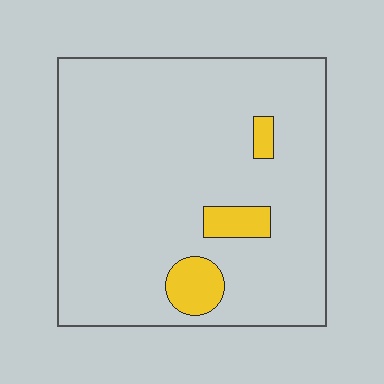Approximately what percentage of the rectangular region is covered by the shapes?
Approximately 10%.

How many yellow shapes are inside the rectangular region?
3.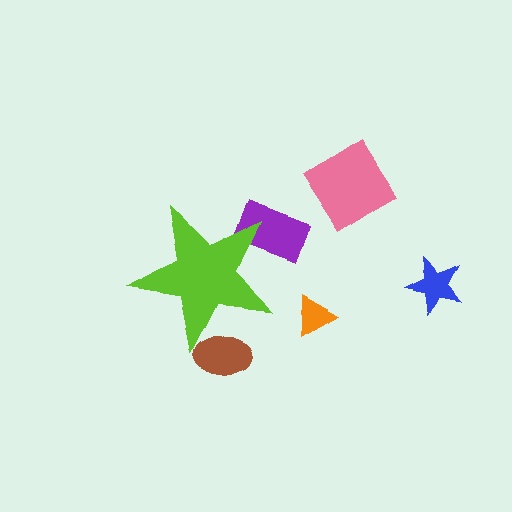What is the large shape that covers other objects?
A lime star.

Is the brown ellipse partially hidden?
Yes, the brown ellipse is partially hidden behind the lime star.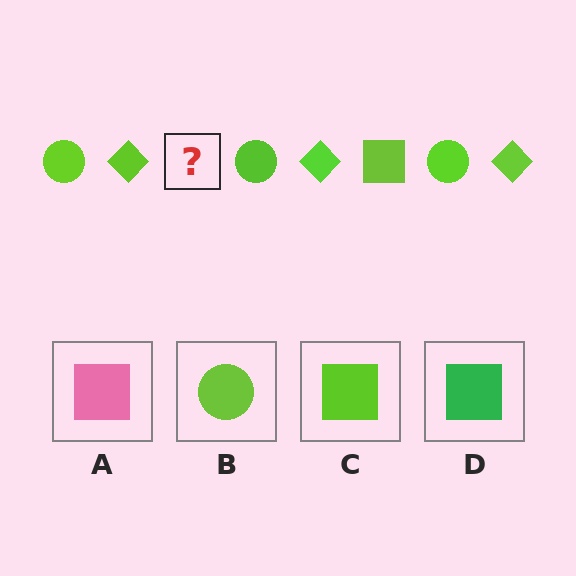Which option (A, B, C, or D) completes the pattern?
C.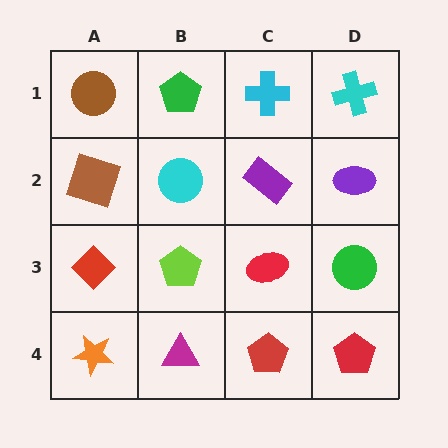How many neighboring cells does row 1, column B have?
3.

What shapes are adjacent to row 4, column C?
A red ellipse (row 3, column C), a magenta triangle (row 4, column B), a red pentagon (row 4, column D).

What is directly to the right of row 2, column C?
A purple ellipse.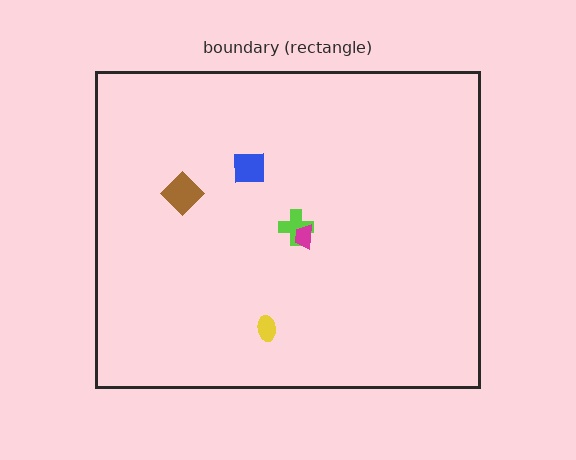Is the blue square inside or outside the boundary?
Inside.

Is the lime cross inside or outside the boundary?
Inside.